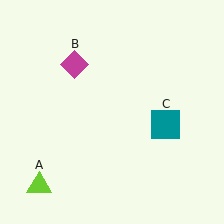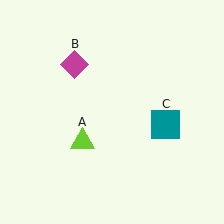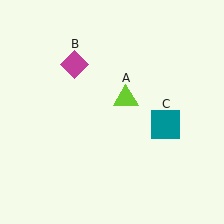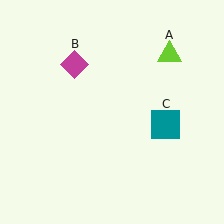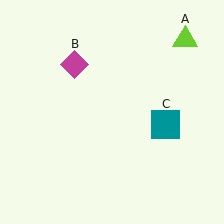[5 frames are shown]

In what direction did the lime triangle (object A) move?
The lime triangle (object A) moved up and to the right.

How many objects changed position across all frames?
1 object changed position: lime triangle (object A).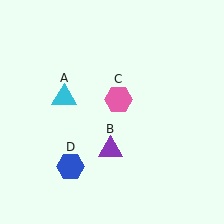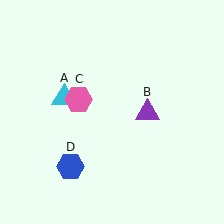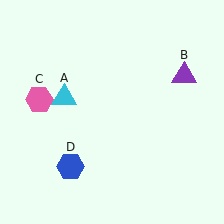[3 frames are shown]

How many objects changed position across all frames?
2 objects changed position: purple triangle (object B), pink hexagon (object C).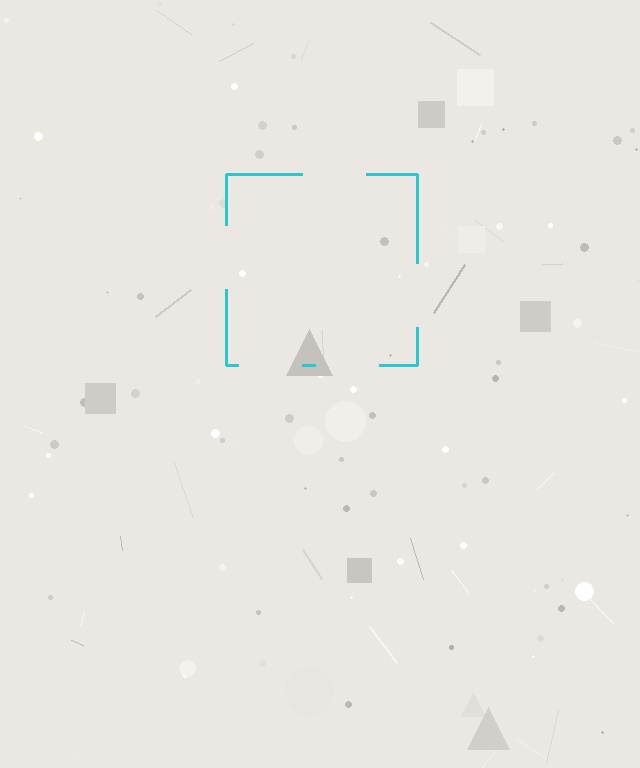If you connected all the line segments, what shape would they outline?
They would outline a square.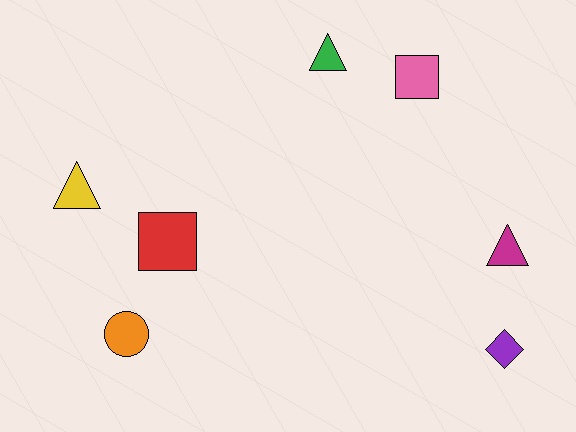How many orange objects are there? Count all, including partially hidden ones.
There is 1 orange object.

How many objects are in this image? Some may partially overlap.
There are 7 objects.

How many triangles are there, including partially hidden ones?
There are 3 triangles.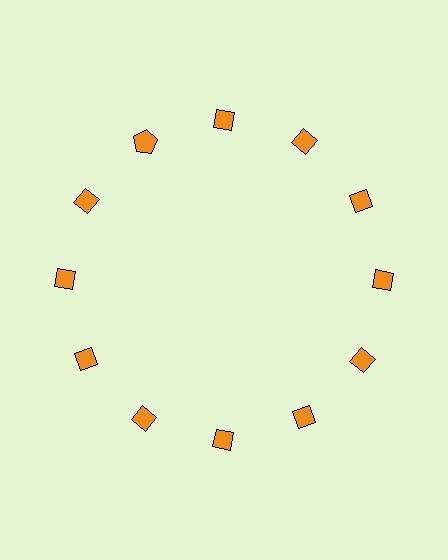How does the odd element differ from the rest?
It has a different shape: pentagon instead of diamond.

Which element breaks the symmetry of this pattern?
The orange pentagon at roughly the 11 o'clock position breaks the symmetry. All other shapes are orange diamonds.